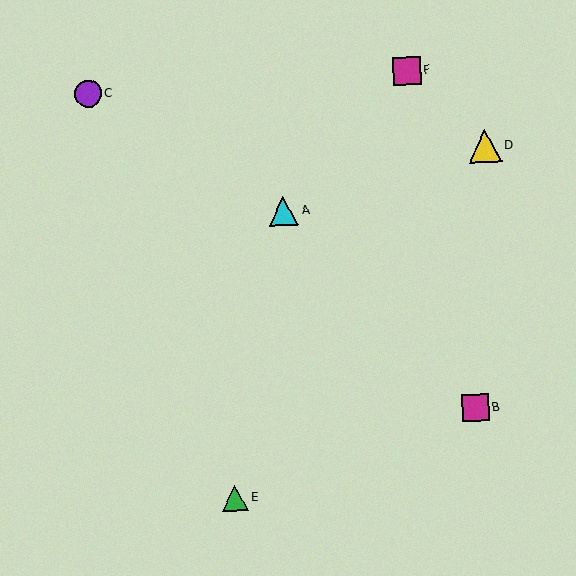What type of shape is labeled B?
Shape B is a magenta square.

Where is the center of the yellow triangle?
The center of the yellow triangle is at (485, 146).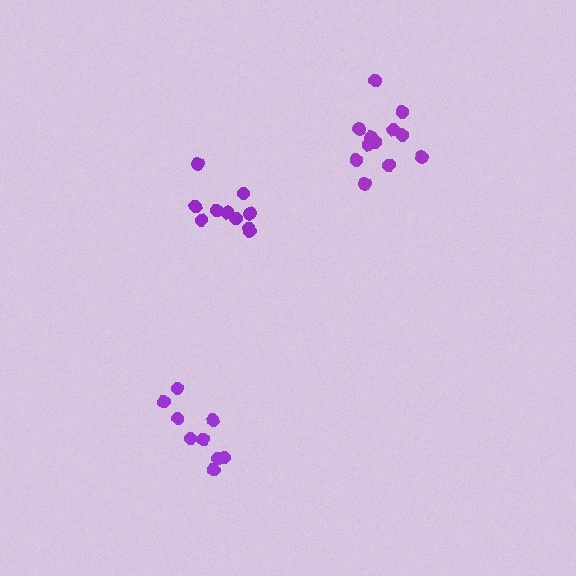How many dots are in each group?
Group 1: 10 dots, Group 2: 12 dots, Group 3: 9 dots (31 total).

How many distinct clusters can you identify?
There are 3 distinct clusters.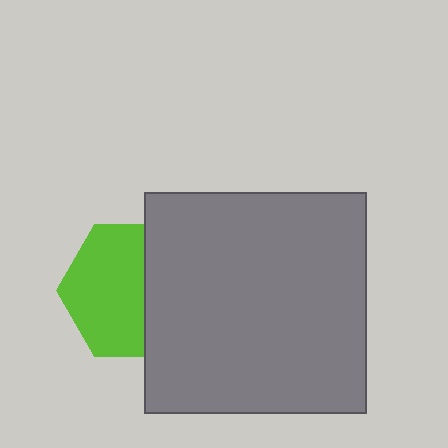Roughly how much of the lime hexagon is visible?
About half of it is visible (roughly 59%).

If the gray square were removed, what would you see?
You would see the complete lime hexagon.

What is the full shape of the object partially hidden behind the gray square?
The partially hidden object is a lime hexagon.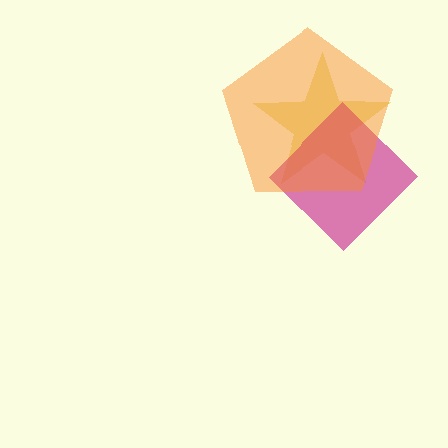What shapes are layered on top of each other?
The layered shapes are: a yellow star, a magenta diamond, an orange pentagon.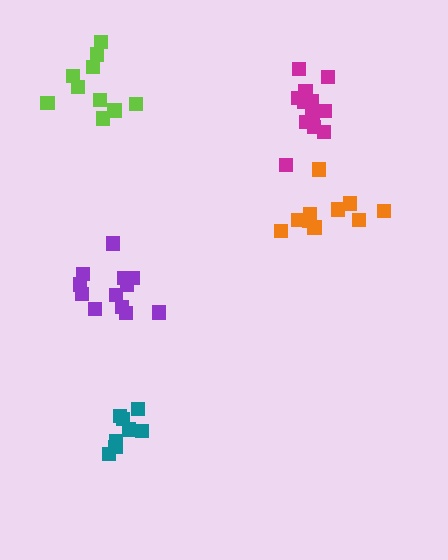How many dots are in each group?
Group 1: 13 dots, Group 2: 13 dots, Group 3: 10 dots, Group 4: 8 dots, Group 5: 10 dots (54 total).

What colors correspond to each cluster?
The clusters are colored: magenta, purple, orange, teal, lime.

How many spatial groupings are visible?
There are 5 spatial groupings.